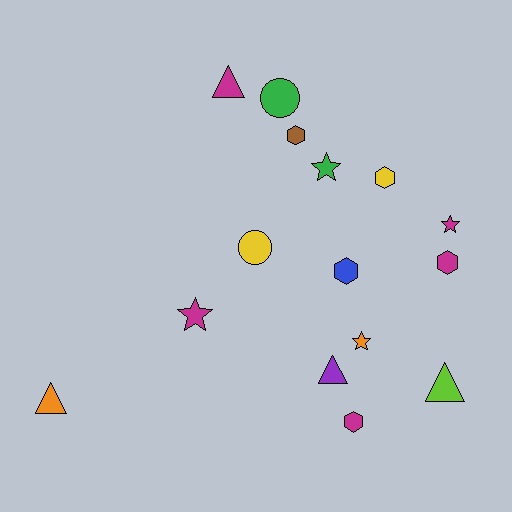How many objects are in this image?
There are 15 objects.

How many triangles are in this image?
There are 4 triangles.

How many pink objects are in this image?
There are no pink objects.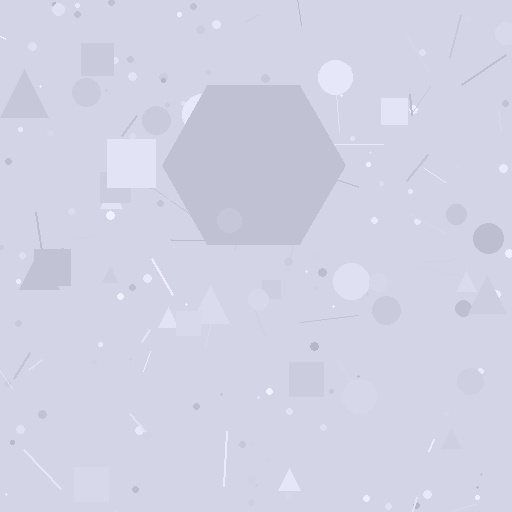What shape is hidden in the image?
A hexagon is hidden in the image.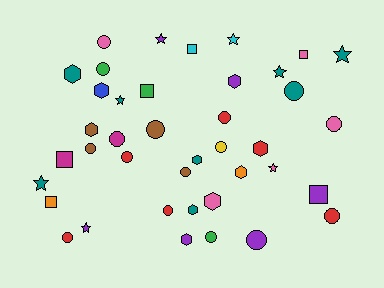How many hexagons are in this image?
There are 10 hexagons.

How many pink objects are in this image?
There are 5 pink objects.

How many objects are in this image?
There are 40 objects.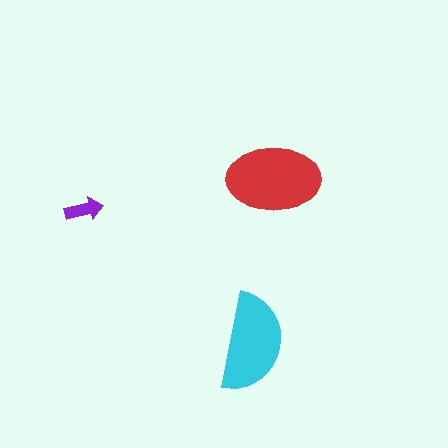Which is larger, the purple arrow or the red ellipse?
The red ellipse.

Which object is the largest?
The red ellipse.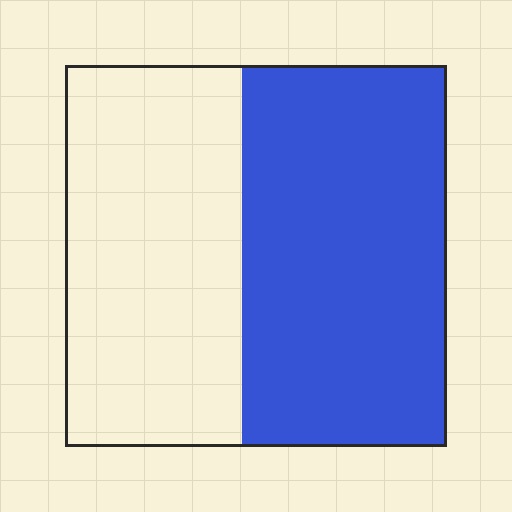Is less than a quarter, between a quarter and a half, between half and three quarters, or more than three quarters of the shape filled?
Between half and three quarters.